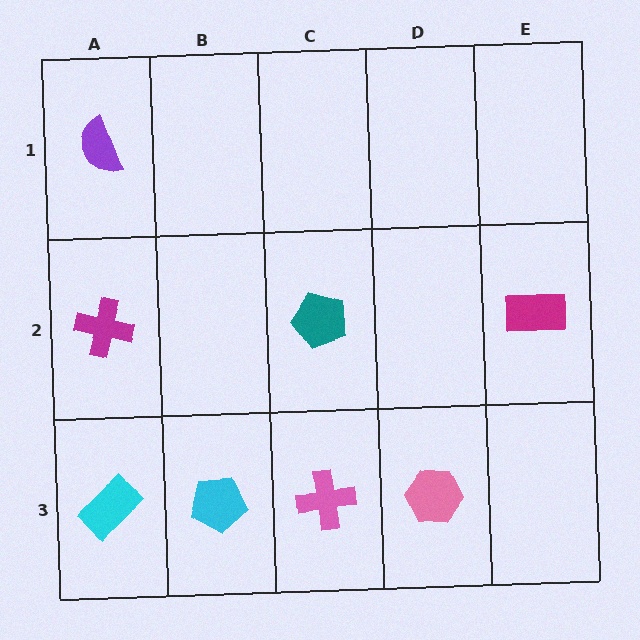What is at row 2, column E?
A magenta rectangle.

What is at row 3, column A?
A cyan rectangle.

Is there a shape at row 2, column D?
No, that cell is empty.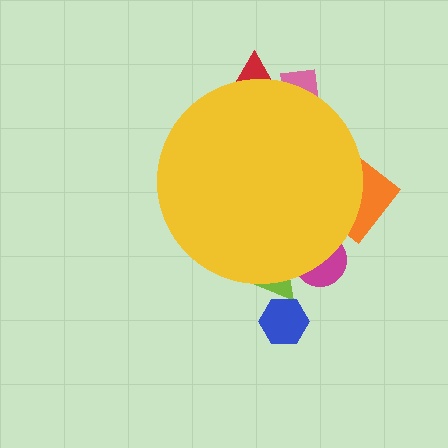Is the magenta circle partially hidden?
Yes, the magenta circle is partially hidden behind the yellow circle.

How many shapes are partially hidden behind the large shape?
5 shapes are partially hidden.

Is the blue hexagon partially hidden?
No, the blue hexagon is fully visible.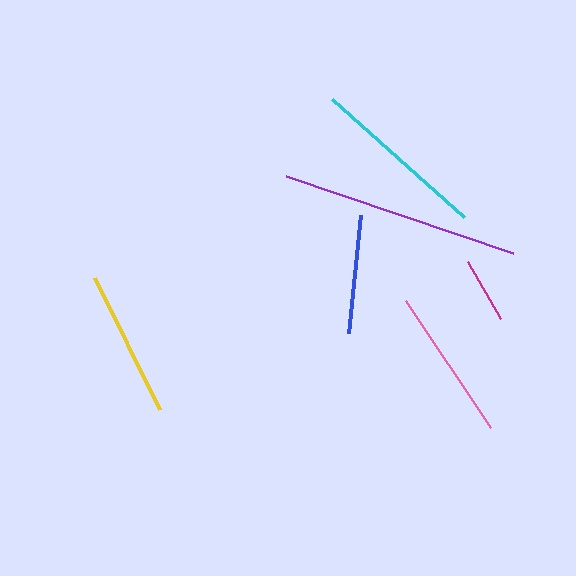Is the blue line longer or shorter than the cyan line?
The cyan line is longer than the blue line.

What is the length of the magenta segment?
The magenta segment is approximately 66 pixels long.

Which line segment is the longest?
The purple line is the longest at approximately 240 pixels.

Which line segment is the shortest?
The magenta line is the shortest at approximately 66 pixels.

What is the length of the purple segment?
The purple segment is approximately 240 pixels long.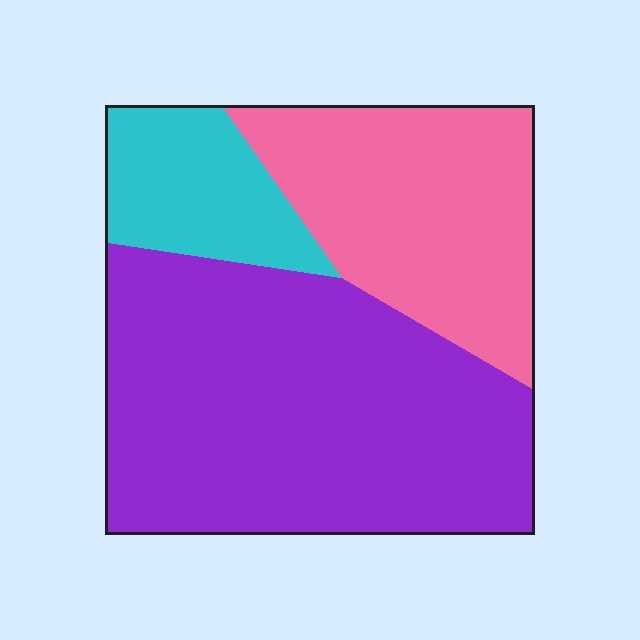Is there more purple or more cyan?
Purple.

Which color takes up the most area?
Purple, at roughly 55%.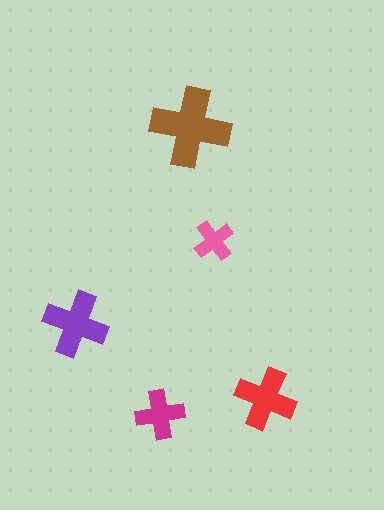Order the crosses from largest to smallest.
the brown one, the purple one, the red one, the magenta one, the pink one.